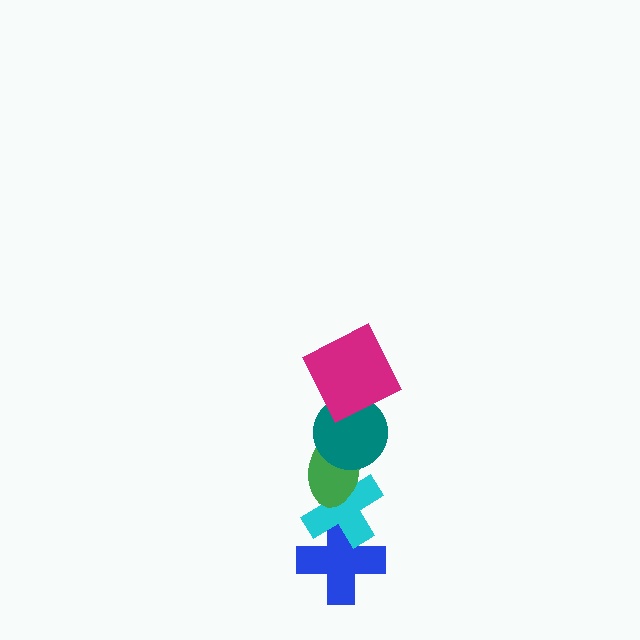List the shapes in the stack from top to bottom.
From top to bottom: the magenta square, the teal circle, the green ellipse, the cyan cross, the blue cross.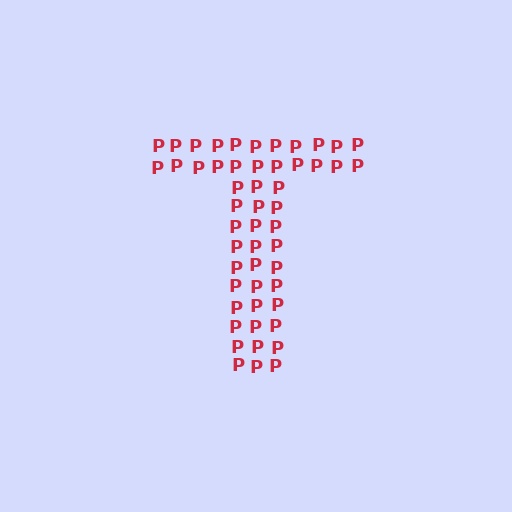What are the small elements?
The small elements are letter P's.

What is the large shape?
The large shape is the letter T.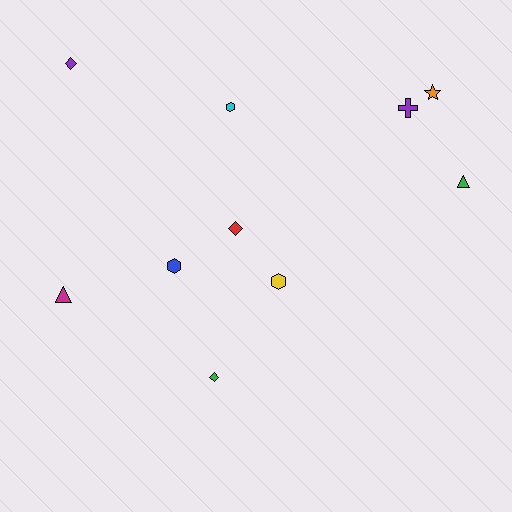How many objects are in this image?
There are 10 objects.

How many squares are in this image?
There are no squares.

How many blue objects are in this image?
There is 1 blue object.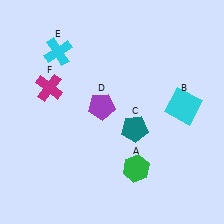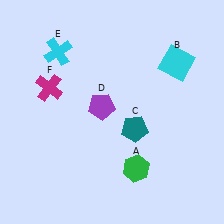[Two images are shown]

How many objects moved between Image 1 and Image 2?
1 object moved between the two images.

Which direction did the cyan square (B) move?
The cyan square (B) moved up.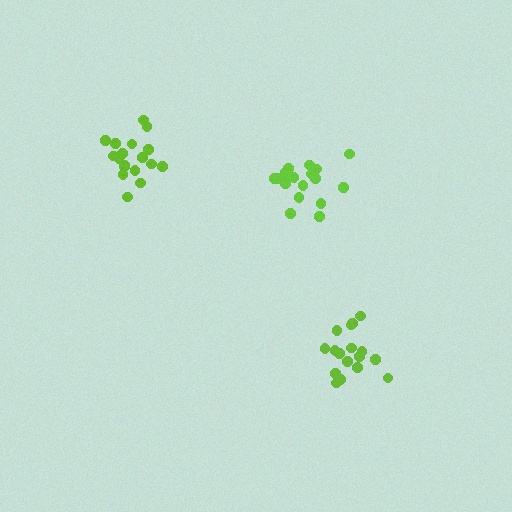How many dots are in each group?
Group 1: 18 dots, Group 2: 18 dots, Group 3: 17 dots (53 total).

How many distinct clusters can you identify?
There are 3 distinct clusters.